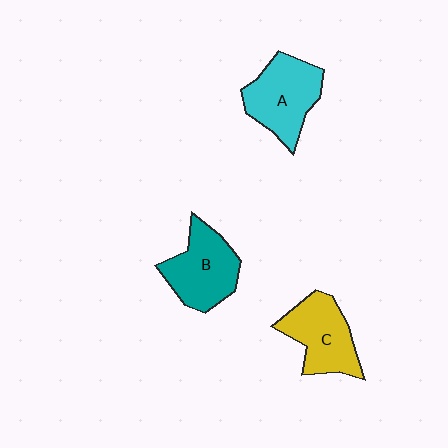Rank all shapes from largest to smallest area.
From largest to smallest: A (cyan), B (teal), C (yellow).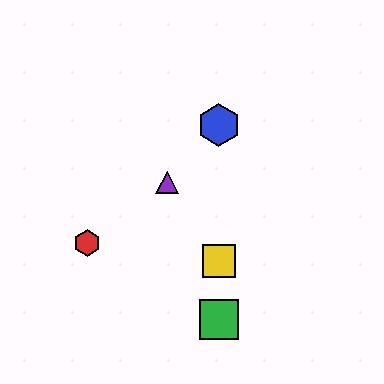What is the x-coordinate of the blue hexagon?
The blue hexagon is at x≈219.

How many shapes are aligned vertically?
3 shapes (the blue hexagon, the green square, the yellow square) are aligned vertically.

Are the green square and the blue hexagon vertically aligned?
Yes, both are at x≈219.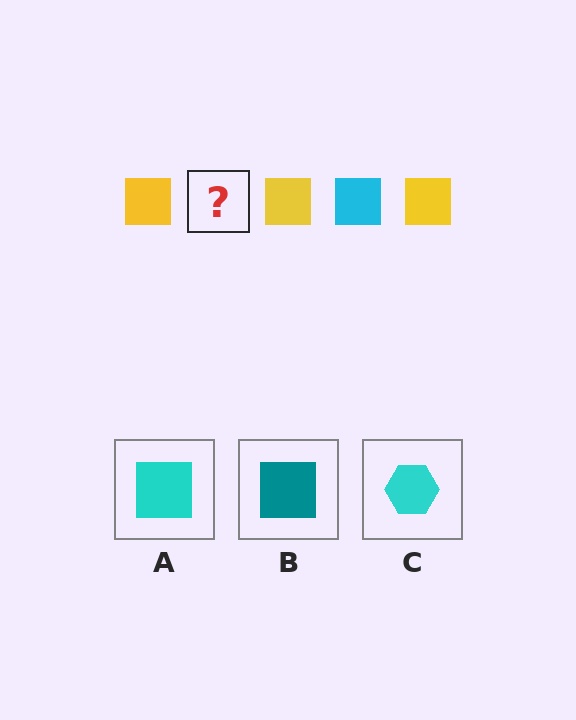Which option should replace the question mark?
Option A.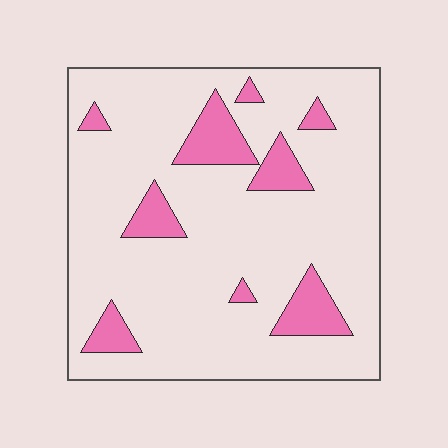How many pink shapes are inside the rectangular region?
9.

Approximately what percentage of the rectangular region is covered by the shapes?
Approximately 15%.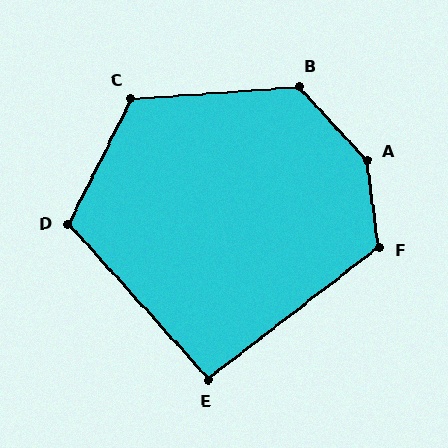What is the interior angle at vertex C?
Approximately 121 degrees (obtuse).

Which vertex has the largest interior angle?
A, at approximately 145 degrees.